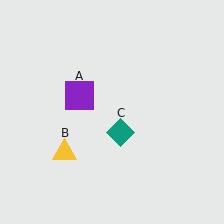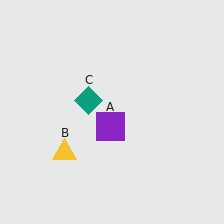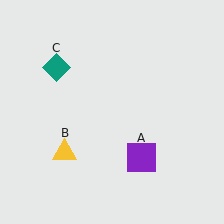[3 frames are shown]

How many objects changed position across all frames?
2 objects changed position: purple square (object A), teal diamond (object C).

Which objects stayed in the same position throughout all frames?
Yellow triangle (object B) remained stationary.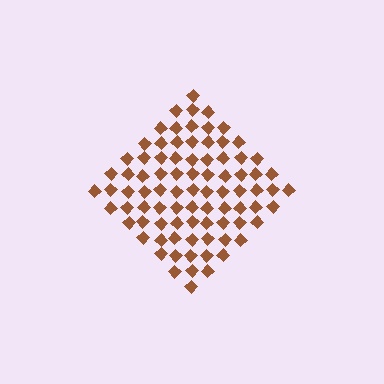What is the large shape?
The large shape is a diamond.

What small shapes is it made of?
It is made of small diamonds.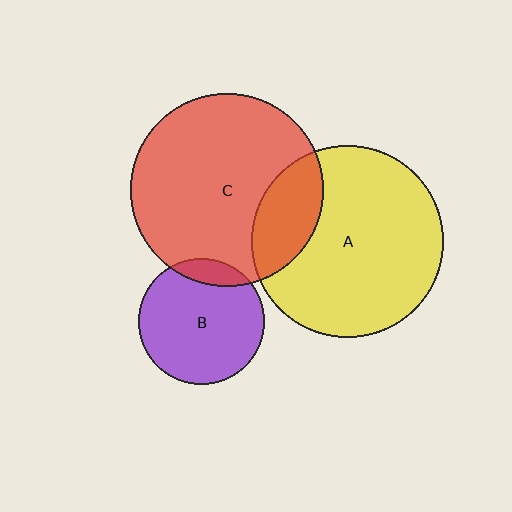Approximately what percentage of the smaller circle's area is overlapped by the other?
Approximately 10%.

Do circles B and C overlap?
Yes.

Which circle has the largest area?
Circle C (red).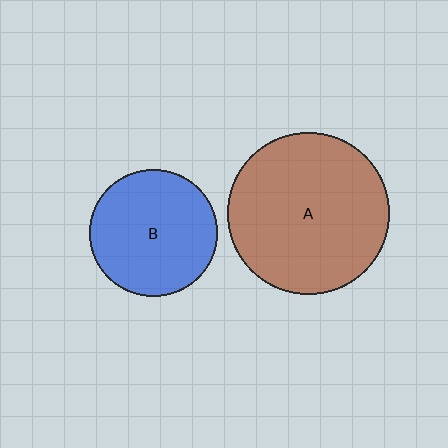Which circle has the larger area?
Circle A (brown).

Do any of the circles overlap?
No, none of the circles overlap.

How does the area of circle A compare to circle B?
Approximately 1.6 times.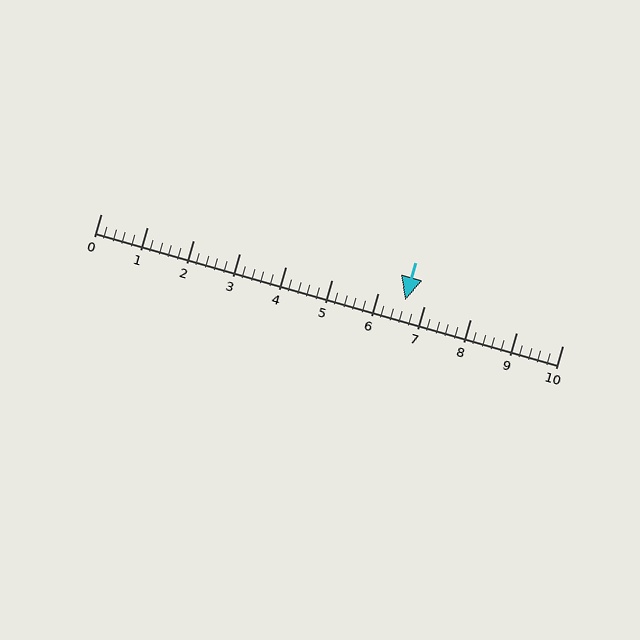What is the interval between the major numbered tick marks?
The major tick marks are spaced 1 units apart.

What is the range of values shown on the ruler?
The ruler shows values from 0 to 10.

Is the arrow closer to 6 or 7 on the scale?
The arrow is closer to 7.